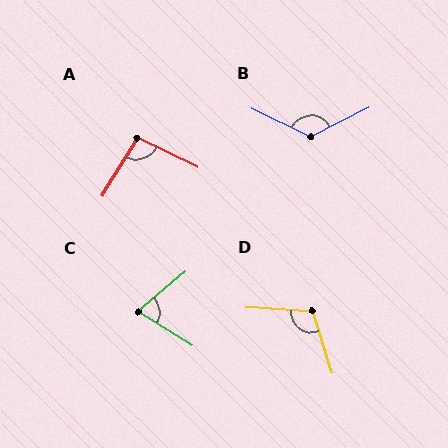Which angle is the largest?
B, at approximately 128 degrees.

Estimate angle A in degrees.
Approximately 95 degrees.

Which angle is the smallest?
C, at approximately 73 degrees.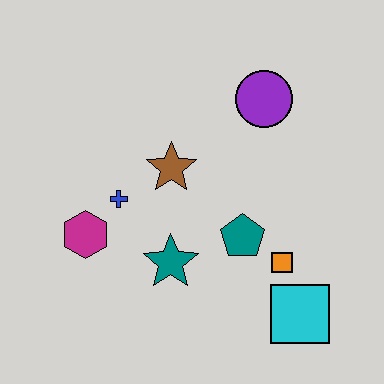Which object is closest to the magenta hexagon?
The blue cross is closest to the magenta hexagon.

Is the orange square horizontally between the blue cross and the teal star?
No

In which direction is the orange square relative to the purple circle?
The orange square is below the purple circle.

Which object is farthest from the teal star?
The purple circle is farthest from the teal star.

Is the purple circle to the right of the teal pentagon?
Yes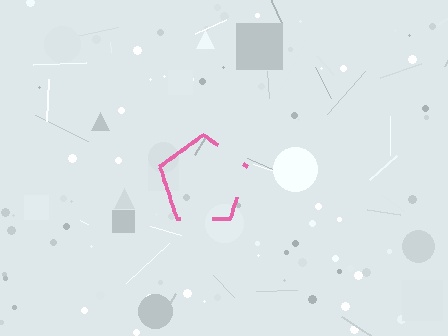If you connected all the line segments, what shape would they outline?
They would outline a pentagon.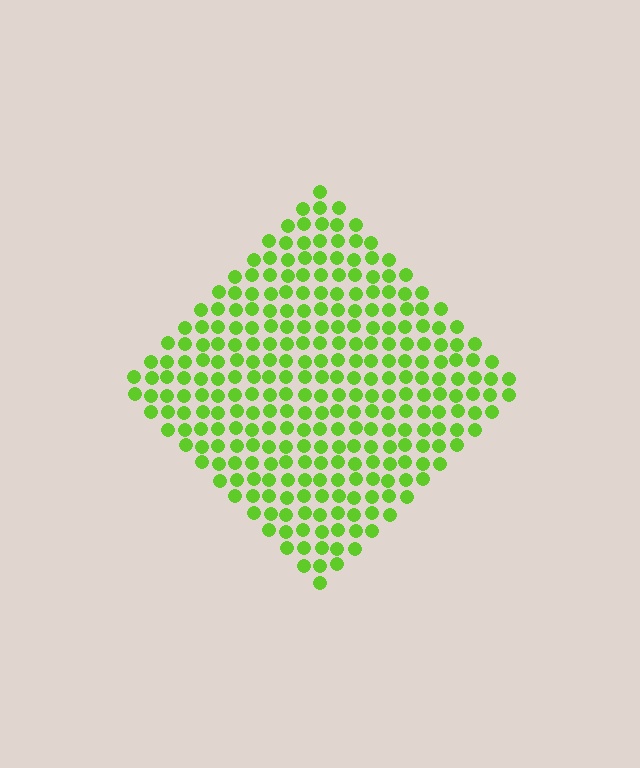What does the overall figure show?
The overall figure shows a diamond.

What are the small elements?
The small elements are circles.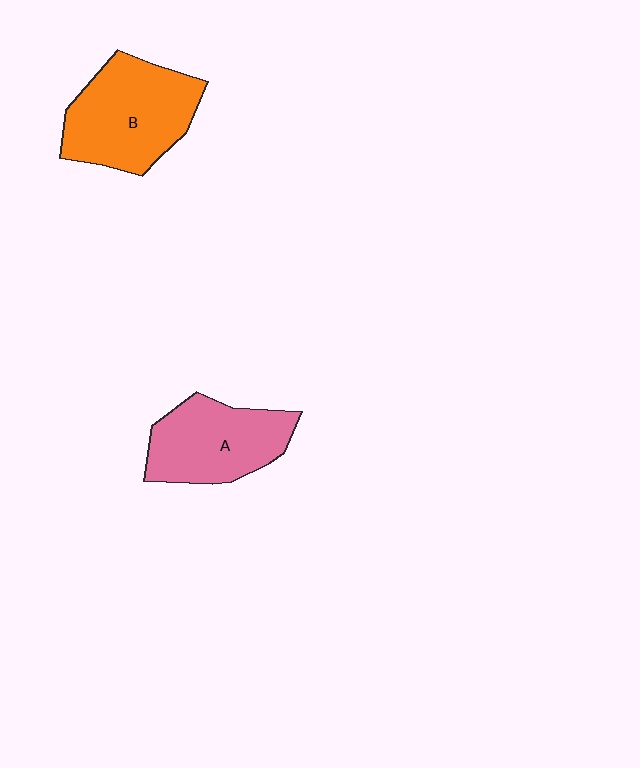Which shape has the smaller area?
Shape A (pink).